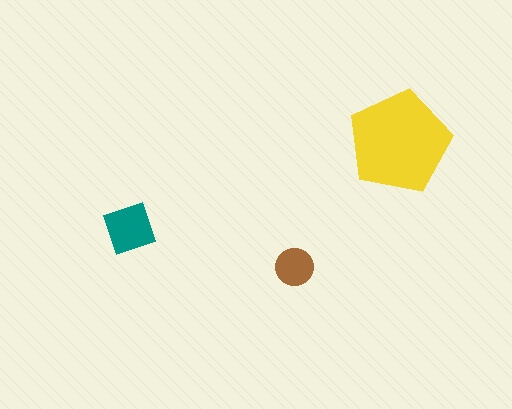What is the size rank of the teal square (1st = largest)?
2nd.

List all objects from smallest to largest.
The brown circle, the teal square, the yellow pentagon.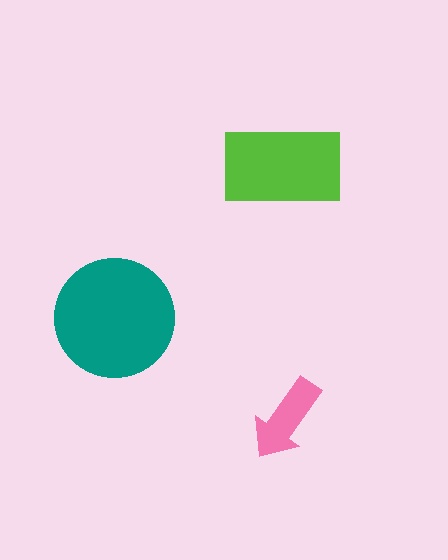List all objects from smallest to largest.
The pink arrow, the lime rectangle, the teal circle.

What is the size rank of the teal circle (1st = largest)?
1st.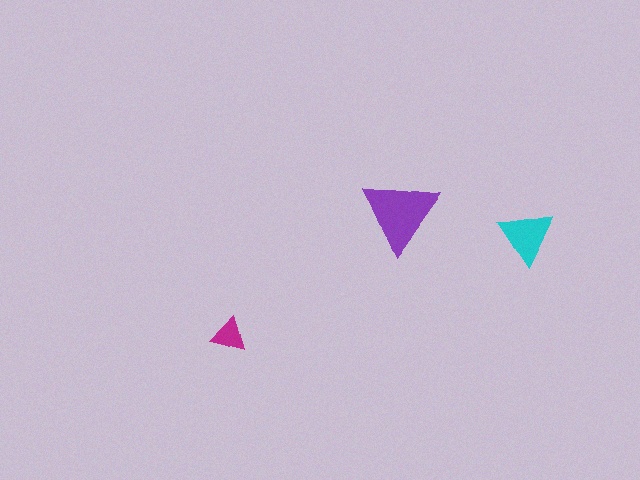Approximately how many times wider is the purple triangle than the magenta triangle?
About 2 times wider.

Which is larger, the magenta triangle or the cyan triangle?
The cyan one.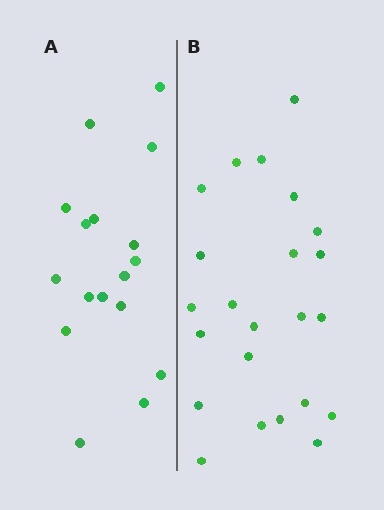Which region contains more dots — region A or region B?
Region B (the right region) has more dots.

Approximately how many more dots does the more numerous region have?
Region B has about 6 more dots than region A.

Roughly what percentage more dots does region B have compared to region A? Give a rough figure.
About 35% more.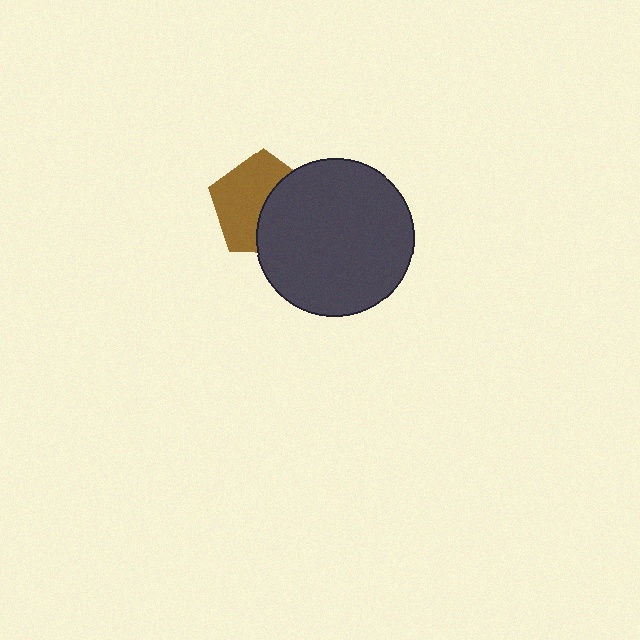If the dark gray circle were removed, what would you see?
You would see the complete brown pentagon.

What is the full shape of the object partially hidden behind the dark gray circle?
The partially hidden object is a brown pentagon.